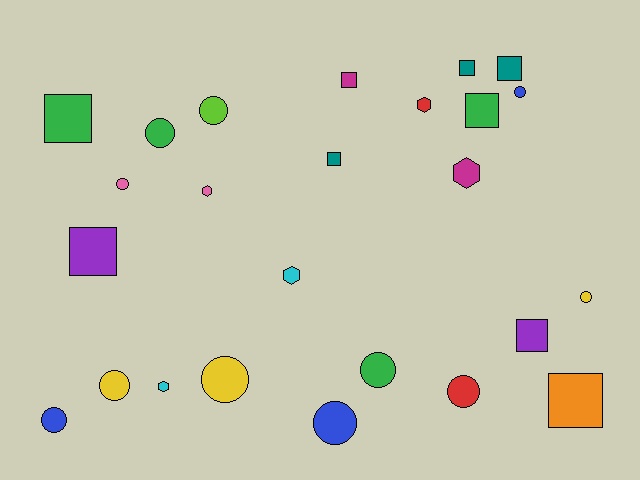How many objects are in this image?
There are 25 objects.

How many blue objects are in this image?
There are 3 blue objects.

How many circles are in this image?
There are 11 circles.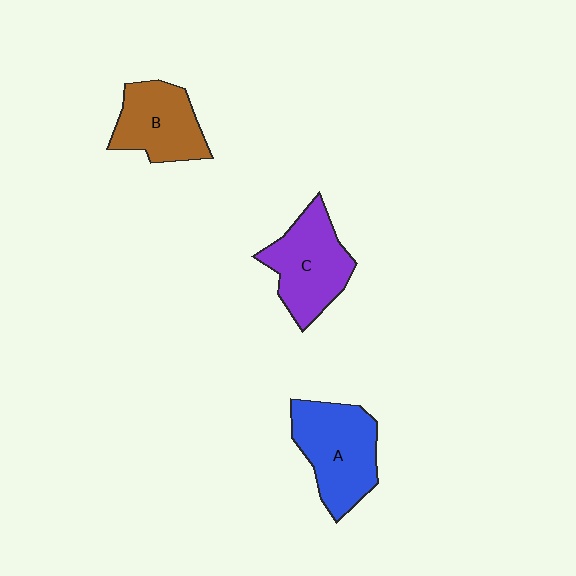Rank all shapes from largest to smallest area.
From largest to smallest: A (blue), C (purple), B (brown).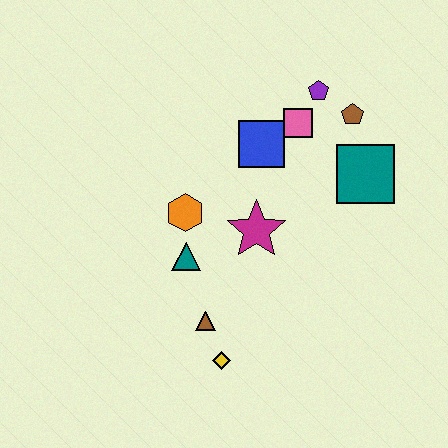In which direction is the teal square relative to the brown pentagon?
The teal square is below the brown pentagon.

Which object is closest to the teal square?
The brown pentagon is closest to the teal square.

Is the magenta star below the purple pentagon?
Yes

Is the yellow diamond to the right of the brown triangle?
Yes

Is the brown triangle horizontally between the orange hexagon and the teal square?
Yes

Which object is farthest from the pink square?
The yellow diamond is farthest from the pink square.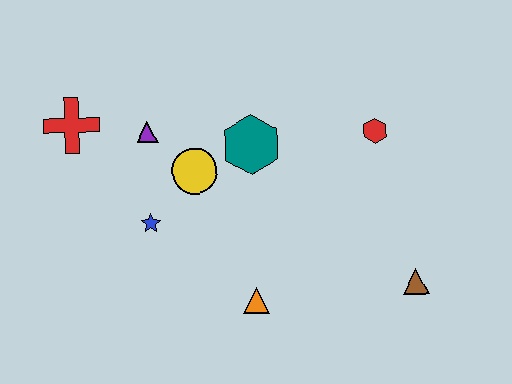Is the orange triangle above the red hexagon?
No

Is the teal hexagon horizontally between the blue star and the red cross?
No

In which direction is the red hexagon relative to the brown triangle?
The red hexagon is above the brown triangle.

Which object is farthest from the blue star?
The brown triangle is farthest from the blue star.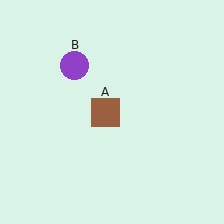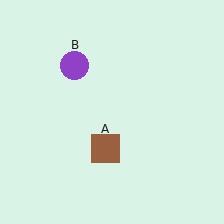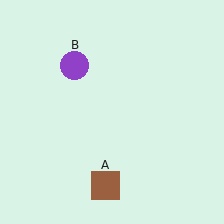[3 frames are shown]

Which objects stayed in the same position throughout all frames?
Purple circle (object B) remained stationary.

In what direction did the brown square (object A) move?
The brown square (object A) moved down.